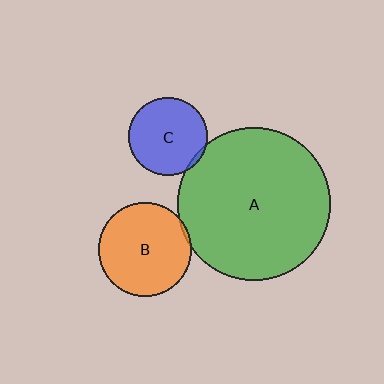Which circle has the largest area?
Circle A (green).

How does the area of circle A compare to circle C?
Approximately 3.8 times.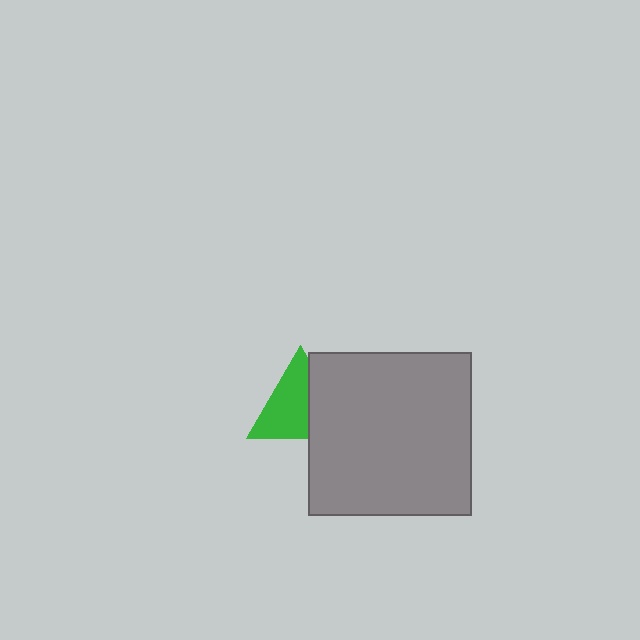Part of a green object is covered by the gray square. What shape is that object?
It is a triangle.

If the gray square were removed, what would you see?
You would see the complete green triangle.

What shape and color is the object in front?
The object in front is a gray square.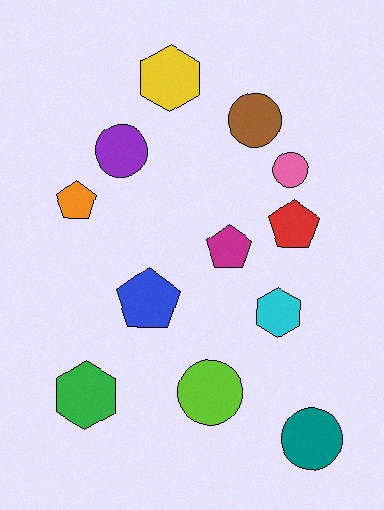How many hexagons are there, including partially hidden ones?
There are 3 hexagons.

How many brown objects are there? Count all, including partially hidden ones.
There is 1 brown object.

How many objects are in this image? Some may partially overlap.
There are 12 objects.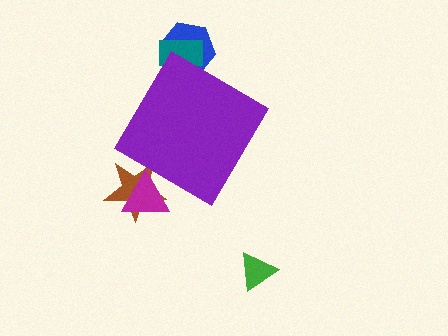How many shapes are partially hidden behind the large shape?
4 shapes are partially hidden.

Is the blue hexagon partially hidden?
Yes, the blue hexagon is partially hidden behind the purple diamond.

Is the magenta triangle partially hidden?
Yes, the magenta triangle is partially hidden behind the purple diamond.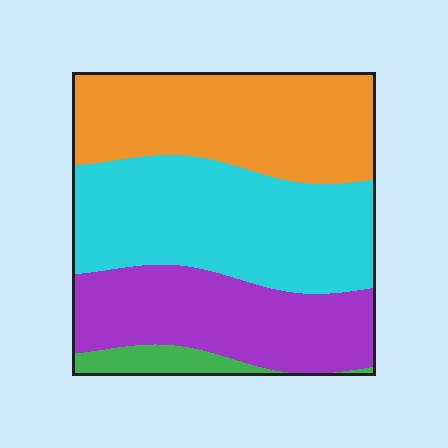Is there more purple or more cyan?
Cyan.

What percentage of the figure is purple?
Purple covers around 25% of the figure.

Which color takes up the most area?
Cyan, at roughly 35%.